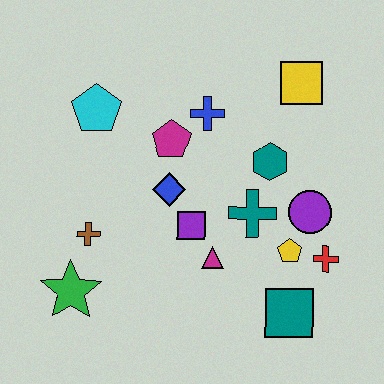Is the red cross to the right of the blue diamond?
Yes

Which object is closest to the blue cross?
The magenta pentagon is closest to the blue cross.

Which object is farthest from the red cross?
The cyan pentagon is farthest from the red cross.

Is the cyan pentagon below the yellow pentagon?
No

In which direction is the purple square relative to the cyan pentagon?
The purple square is below the cyan pentagon.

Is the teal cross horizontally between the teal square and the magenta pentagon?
Yes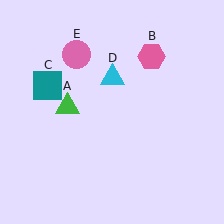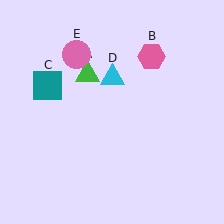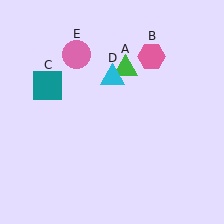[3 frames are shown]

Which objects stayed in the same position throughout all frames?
Pink hexagon (object B) and teal square (object C) and cyan triangle (object D) and pink circle (object E) remained stationary.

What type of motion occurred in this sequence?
The green triangle (object A) rotated clockwise around the center of the scene.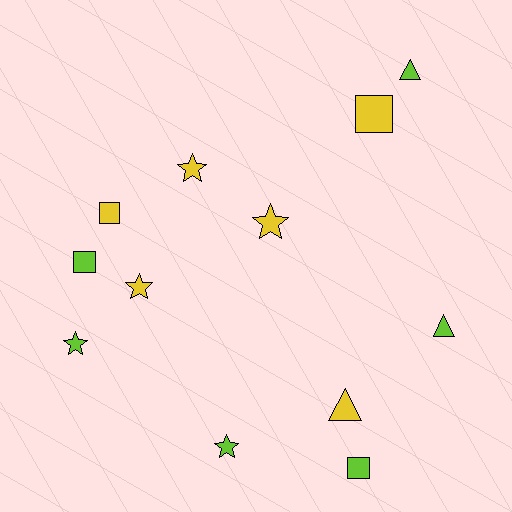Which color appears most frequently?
Yellow, with 6 objects.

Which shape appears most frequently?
Star, with 5 objects.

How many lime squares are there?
There are 2 lime squares.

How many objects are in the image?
There are 12 objects.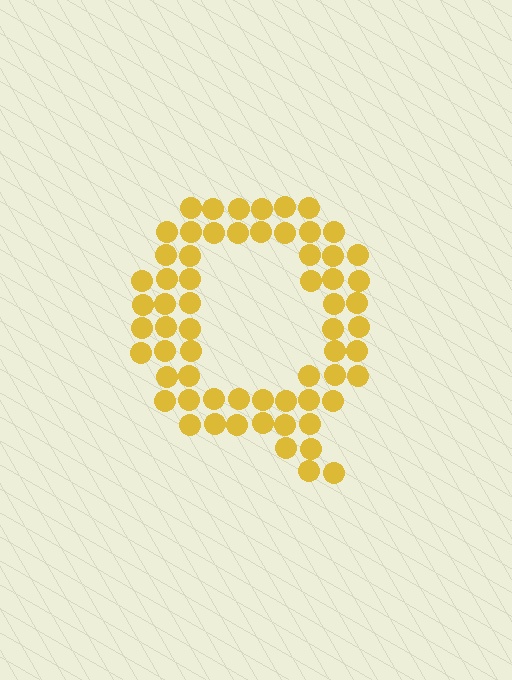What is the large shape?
The large shape is the letter Q.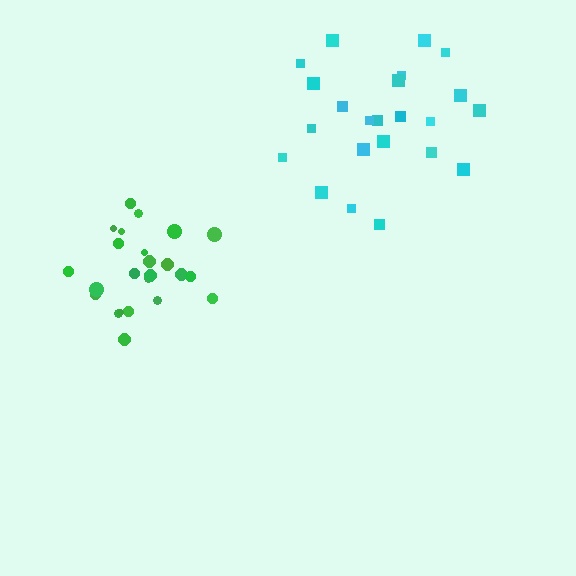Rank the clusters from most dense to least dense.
green, cyan.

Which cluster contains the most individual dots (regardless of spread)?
Green (24).